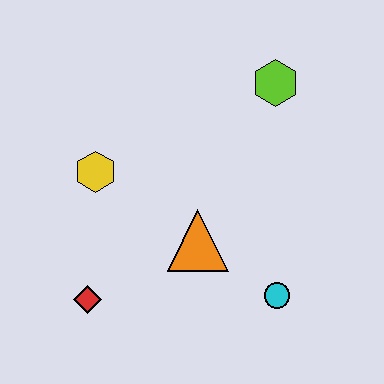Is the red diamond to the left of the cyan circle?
Yes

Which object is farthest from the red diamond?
The lime hexagon is farthest from the red diamond.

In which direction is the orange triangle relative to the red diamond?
The orange triangle is to the right of the red diamond.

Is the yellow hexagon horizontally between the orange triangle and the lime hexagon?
No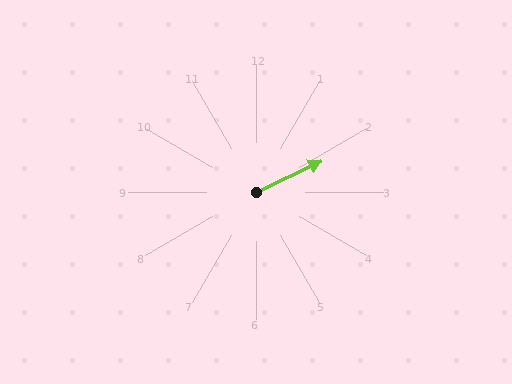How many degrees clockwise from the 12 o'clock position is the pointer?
Approximately 65 degrees.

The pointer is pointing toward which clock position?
Roughly 2 o'clock.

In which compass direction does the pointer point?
Northeast.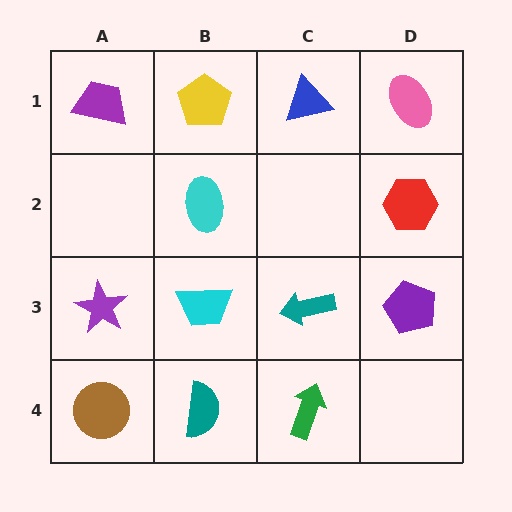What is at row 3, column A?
A purple star.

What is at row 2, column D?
A red hexagon.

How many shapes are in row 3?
4 shapes.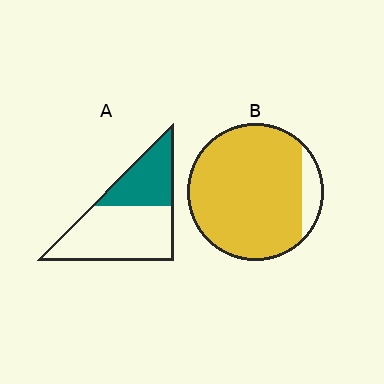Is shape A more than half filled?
No.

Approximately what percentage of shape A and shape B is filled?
A is approximately 35% and B is approximately 90%.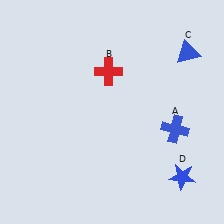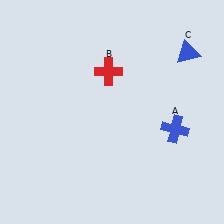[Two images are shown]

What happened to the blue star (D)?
The blue star (D) was removed in Image 2. It was in the bottom-right area of Image 1.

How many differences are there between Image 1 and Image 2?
There is 1 difference between the two images.